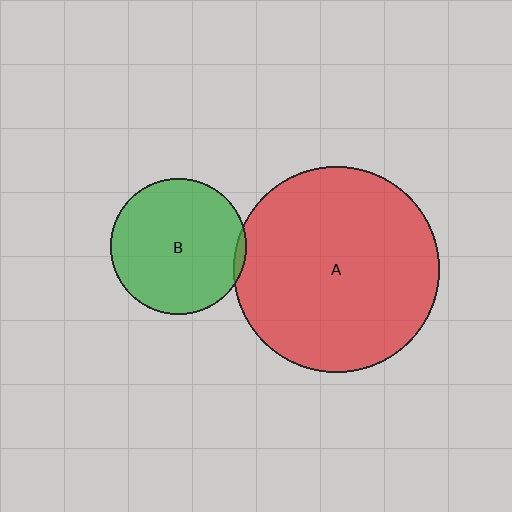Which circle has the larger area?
Circle A (red).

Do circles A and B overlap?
Yes.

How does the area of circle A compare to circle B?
Approximately 2.3 times.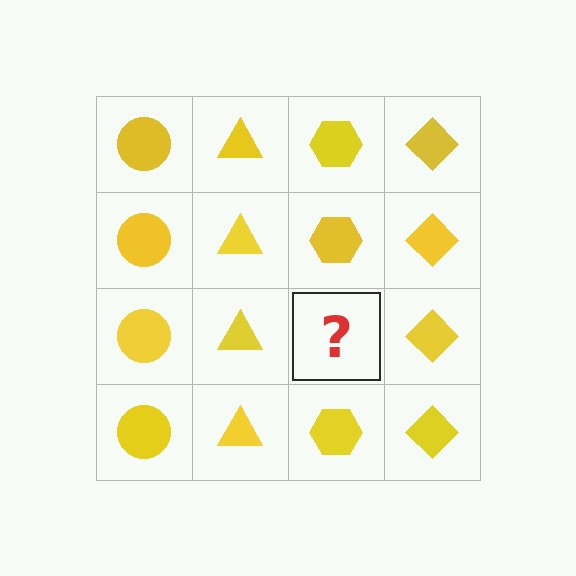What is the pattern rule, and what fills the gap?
The rule is that each column has a consistent shape. The gap should be filled with a yellow hexagon.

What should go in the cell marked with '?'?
The missing cell should contain a yellow hexagon.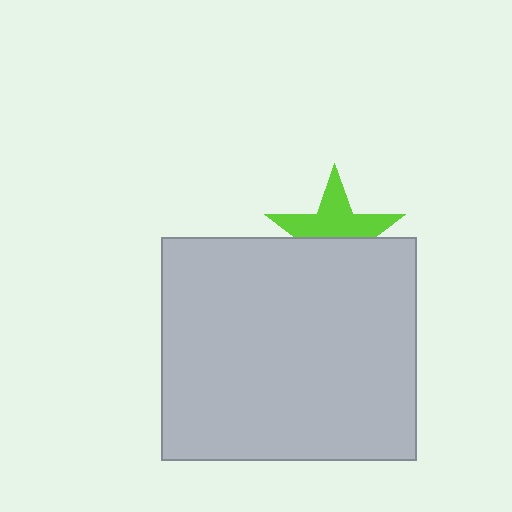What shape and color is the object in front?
The object in front is a light gray rectangle.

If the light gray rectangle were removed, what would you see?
You would see the complete lime star.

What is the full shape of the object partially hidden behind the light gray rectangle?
The partially hidden object is a lime star.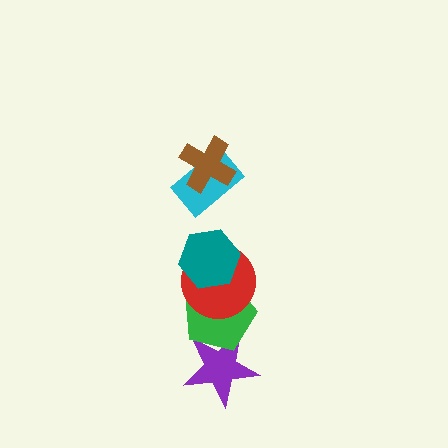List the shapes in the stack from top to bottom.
From top to bottom: the brown cross, the cyan rectangle, the teal hexagon, the red circle, the green pentagon, the purple star.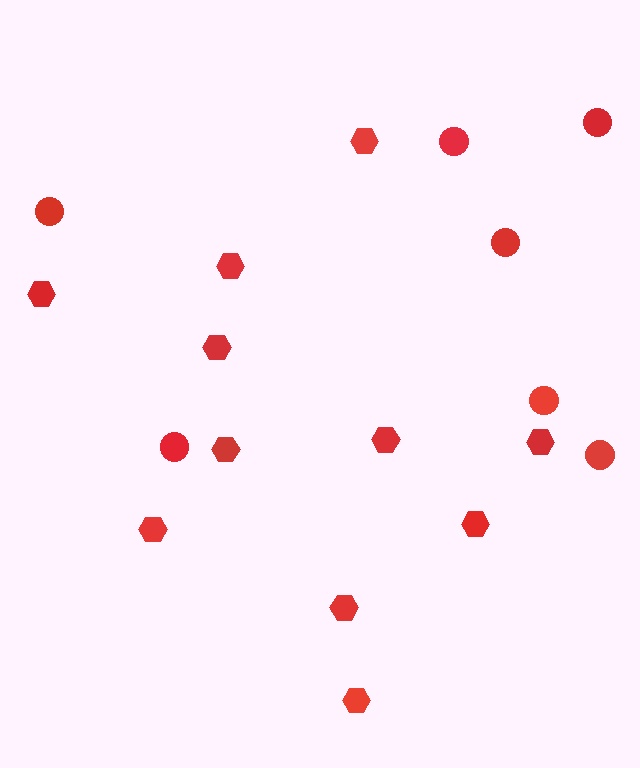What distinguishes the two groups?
There are 2 groups: one group of circles (7) and one group of hexagons (11).